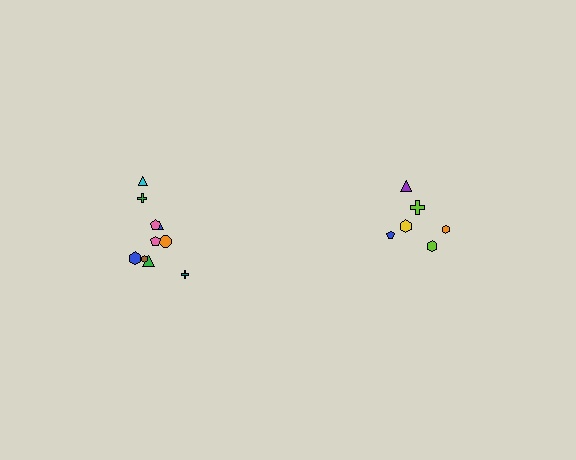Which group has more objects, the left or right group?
The left group.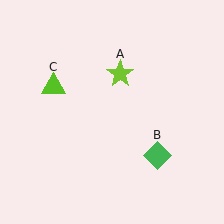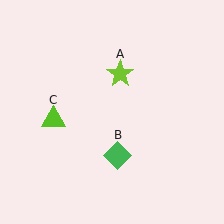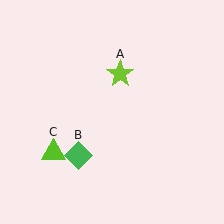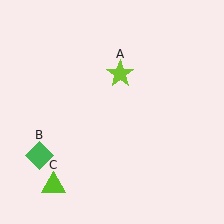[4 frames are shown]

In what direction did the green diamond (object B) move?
The green diamond (object B) moved left.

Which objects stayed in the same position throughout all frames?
Lime star (object A) remained stationary.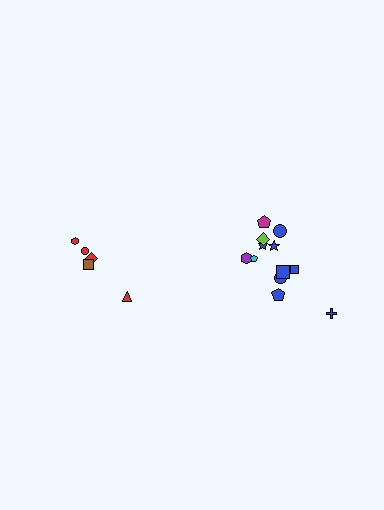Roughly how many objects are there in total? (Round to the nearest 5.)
Roughly 15 objects in total.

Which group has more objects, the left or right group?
The right group.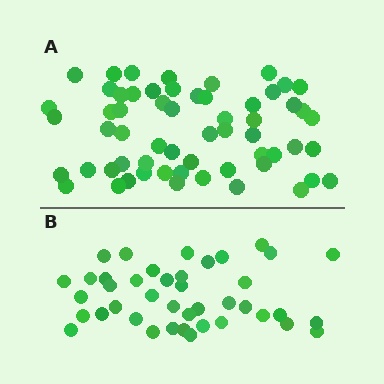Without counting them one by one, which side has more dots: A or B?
Region A (the top region) has more dots.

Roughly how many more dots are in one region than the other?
Region A has approximately 20 more dots than region B.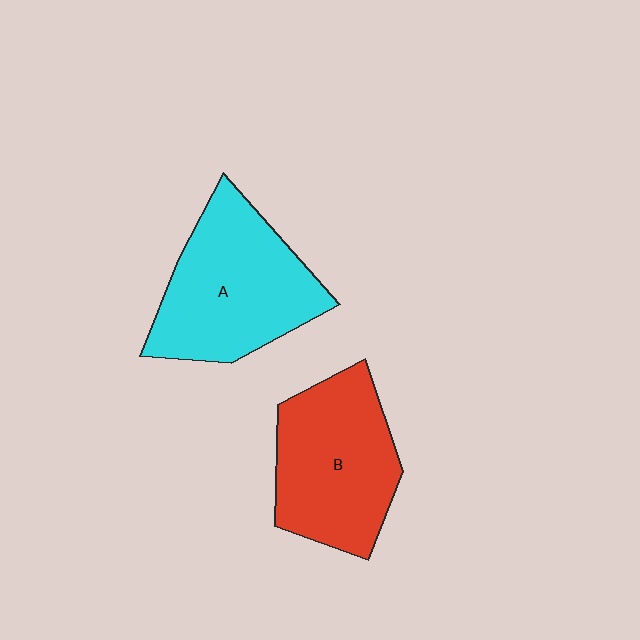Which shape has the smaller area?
Shape B (red).